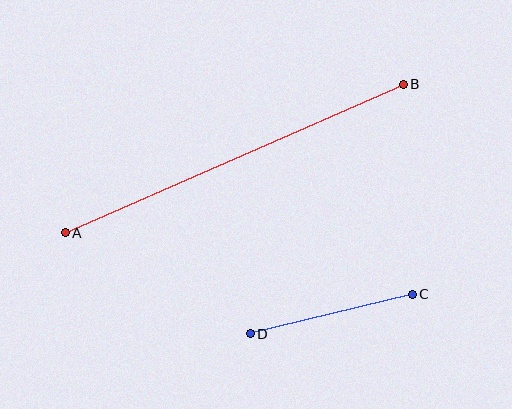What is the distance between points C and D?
The distance is approximately 167 pixels.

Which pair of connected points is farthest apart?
Points A and B are farthest apart.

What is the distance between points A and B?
The distance is approximately 369 pixels.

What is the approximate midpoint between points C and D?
The midpoint is at approximately (331, 314) pixels.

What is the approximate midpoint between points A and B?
The midpoint is at approximately (234, 159) pixels.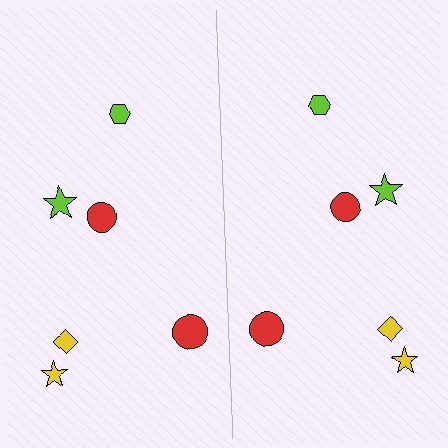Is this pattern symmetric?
Yes, this pattern has bilateral (reflection) symmetry.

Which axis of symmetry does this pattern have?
The pattern has a vertical axis of symmetry running through the center of the image.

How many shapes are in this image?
There are 12 shapes in this image.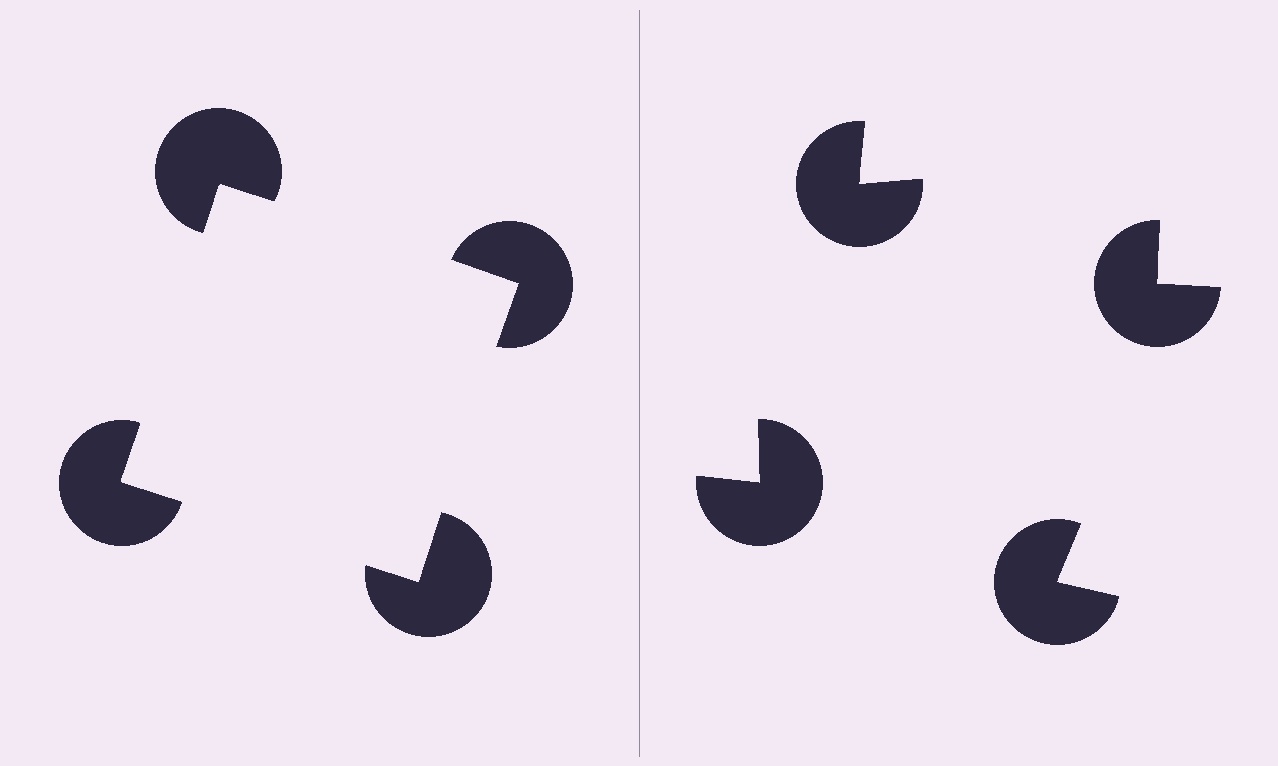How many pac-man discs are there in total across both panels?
8 — 4 on each side.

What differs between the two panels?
The pac-man discs are positioned identically on both sides; only the wedge orientations differ. On the left they align to a square; on the right they are misaligned.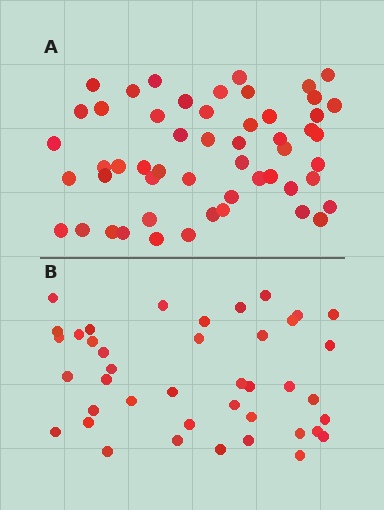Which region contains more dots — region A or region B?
Region A (the top region) has more dots.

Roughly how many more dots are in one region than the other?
Region A has roughly 12 or so more dots than region B.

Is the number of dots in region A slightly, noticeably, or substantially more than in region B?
Region A has noticeably more, but not dramatically so. The ratio is roughly 1.3 to 1.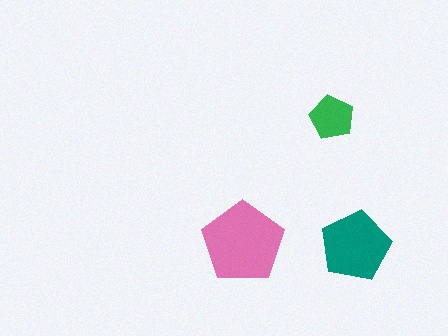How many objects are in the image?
There are 3 objects in the image.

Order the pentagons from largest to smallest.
the pink one, the teal one, the green one.